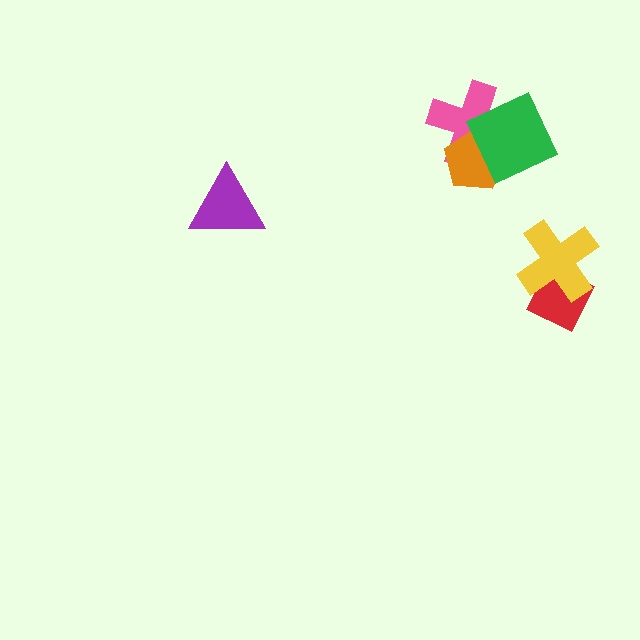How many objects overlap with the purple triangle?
0 objects overlap with the purple triangle.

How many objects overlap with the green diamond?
2 objects overlap with the green diamond.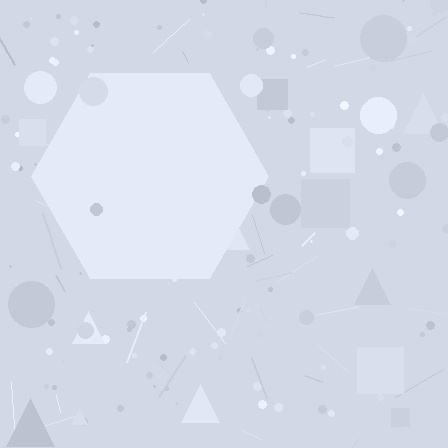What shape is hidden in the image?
A hexagon is hidden in the image.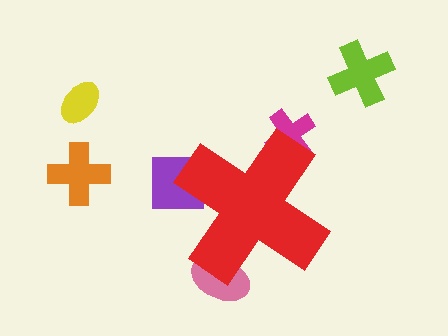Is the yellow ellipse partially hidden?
No, the yellow ellipse is fully visible.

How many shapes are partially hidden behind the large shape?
3 shapes are partially hidden.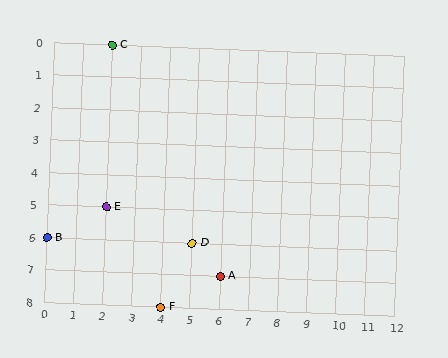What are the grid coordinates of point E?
Point E is at grid coordinates (2, 5).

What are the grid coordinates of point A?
Point A is at grid coordinates (6, 7).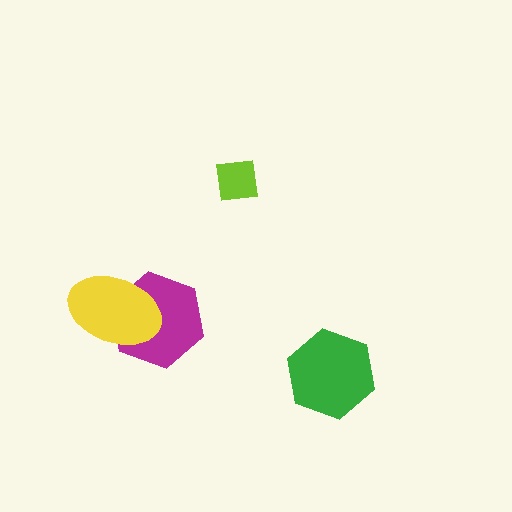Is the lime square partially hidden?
No, no other shape covers it.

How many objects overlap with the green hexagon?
0 objects overlap with the green hexagon.